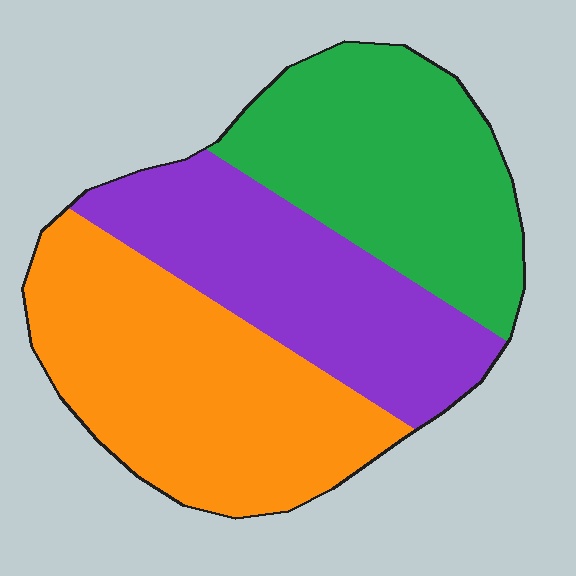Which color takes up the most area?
Orange, at roughly 40%.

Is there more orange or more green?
Orange.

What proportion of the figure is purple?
Purple covers roughly 30% of the figure.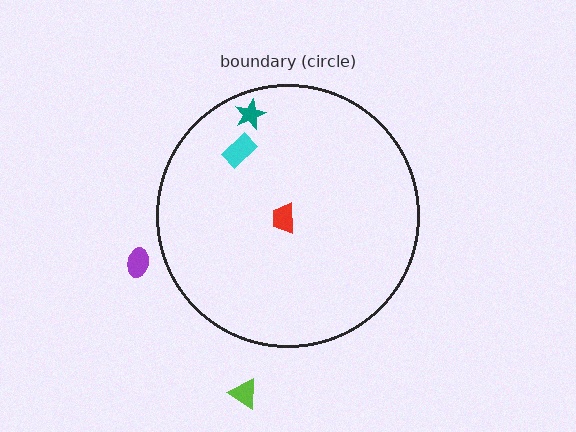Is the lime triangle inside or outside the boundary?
Outside.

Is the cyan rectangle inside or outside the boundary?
Inside.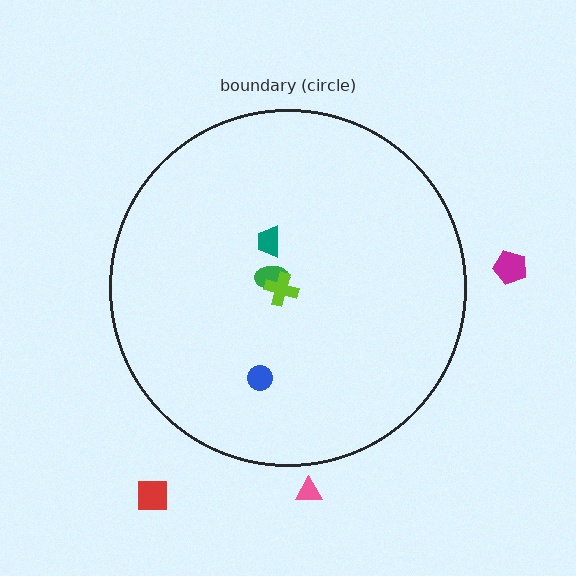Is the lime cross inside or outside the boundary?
Inside.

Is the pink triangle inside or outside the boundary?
Outside.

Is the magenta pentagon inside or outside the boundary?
Outside.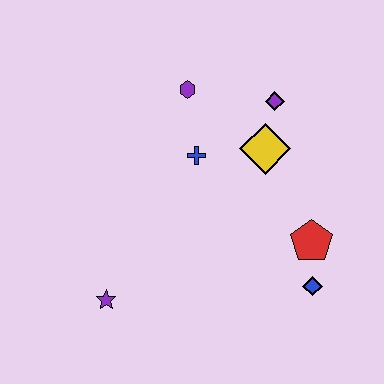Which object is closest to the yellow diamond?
The purple diamond is closest to the yellow diamond.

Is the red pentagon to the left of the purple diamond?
No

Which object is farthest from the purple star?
The purple diamond is farthest from the purple star.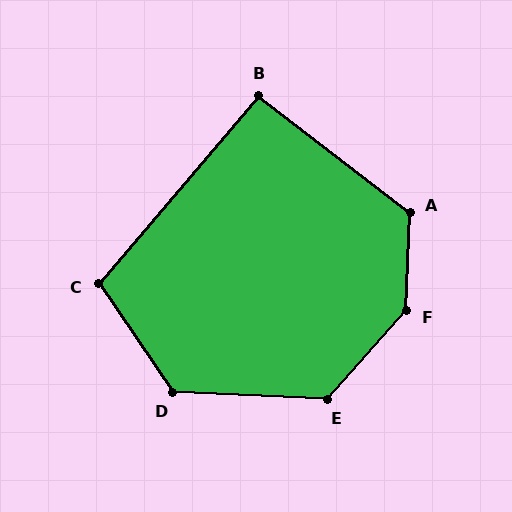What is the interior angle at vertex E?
Approximately 129 degrees (obtuse).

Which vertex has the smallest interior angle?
B, at approximately 93 degrees.